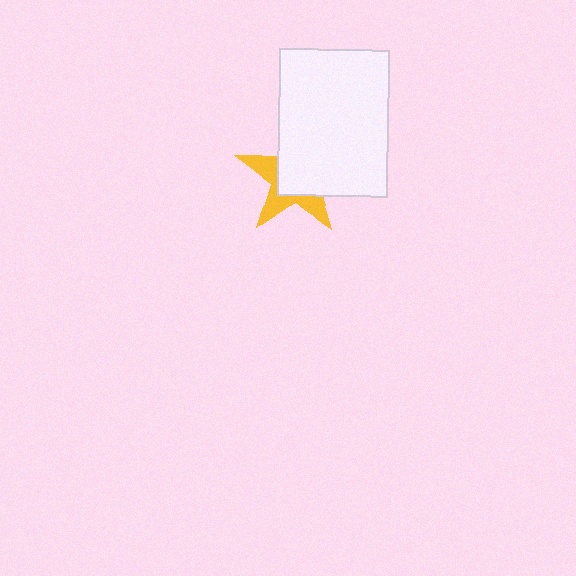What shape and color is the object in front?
The object in front is a white rectangle.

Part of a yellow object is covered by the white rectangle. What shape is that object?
It is a star.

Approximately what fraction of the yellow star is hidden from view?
Roughly 59% of the yellow star is hidden behind the white rectangle.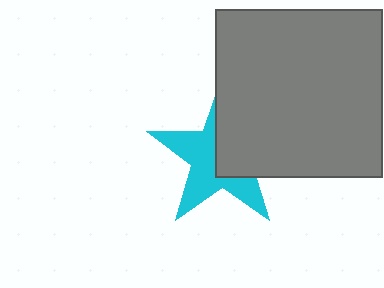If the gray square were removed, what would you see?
You would see the complete cyan star.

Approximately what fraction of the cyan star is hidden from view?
Roughly 45% of the cyan star is hidden behind the gray square.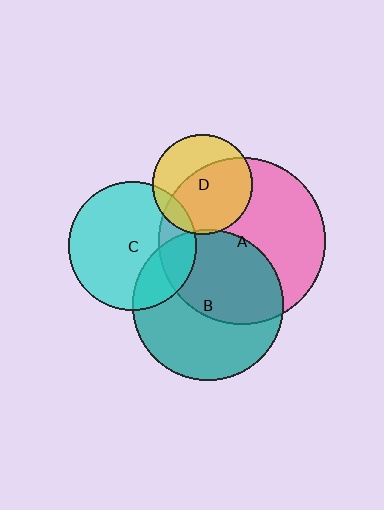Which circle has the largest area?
Circle A (pink).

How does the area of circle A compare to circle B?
Approximately 1.2 times.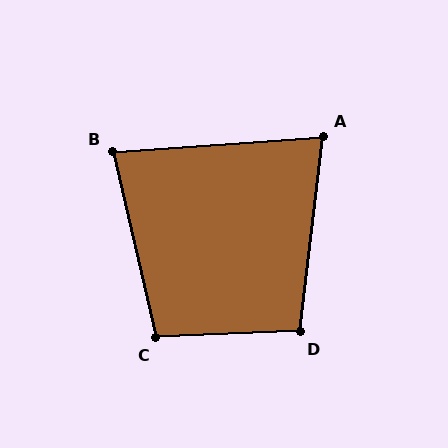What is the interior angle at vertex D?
Approximately 99 degrees (obtuse).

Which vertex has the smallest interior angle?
A, at approximately 79 degrees.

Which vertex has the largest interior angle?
C, at approximately 101 degrees.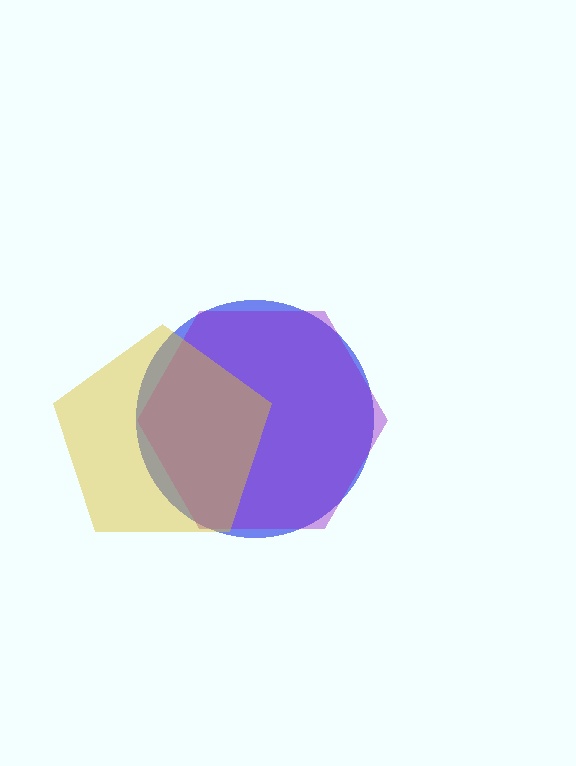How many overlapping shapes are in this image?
There are 3 overlapping shapes in the image.